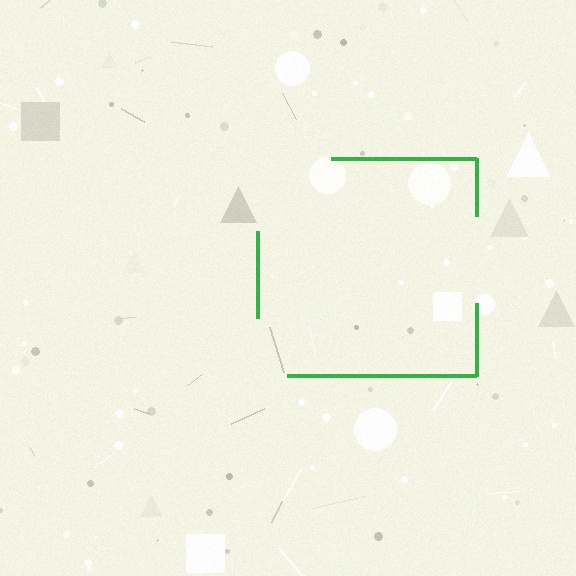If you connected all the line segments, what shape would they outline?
They would outline a square.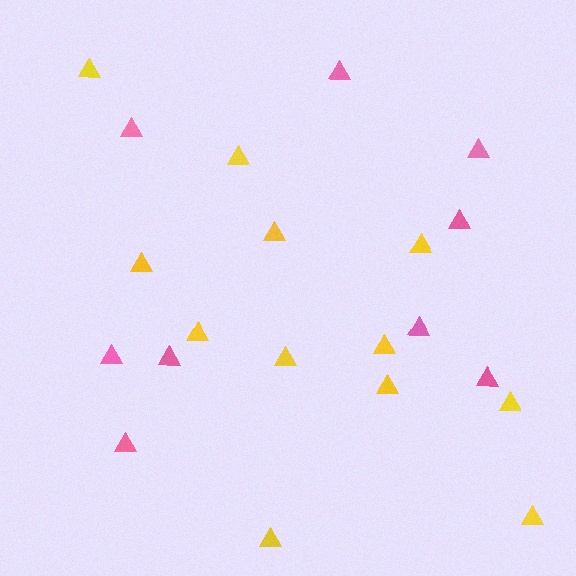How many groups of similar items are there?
There are 2 groups: one group of yellow triangles (12) and one group of pink triangles (9).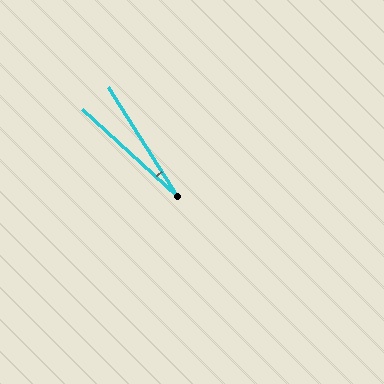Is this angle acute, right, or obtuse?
It is acute.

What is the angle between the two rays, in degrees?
Approximately 15 degrees.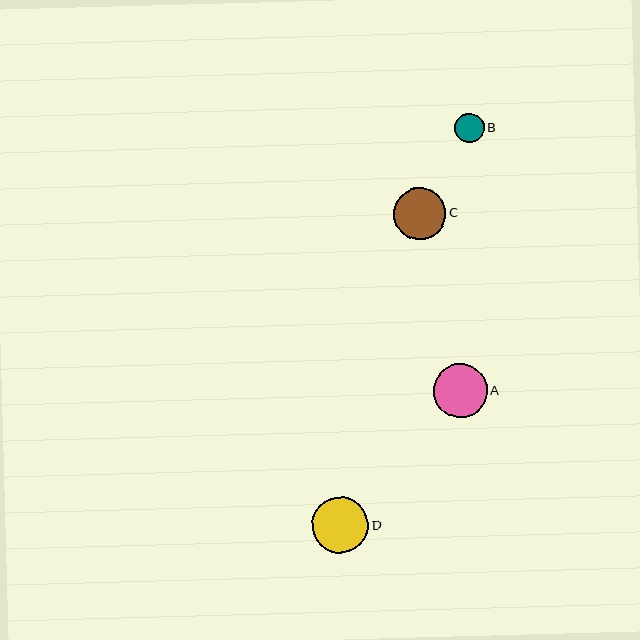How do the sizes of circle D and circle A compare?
Circle D and circle A are approximately the same size.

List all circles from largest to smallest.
From largest to smallest: D, A, C, B.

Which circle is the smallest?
Circle B is the smallest with a size of approximately 29 pixels.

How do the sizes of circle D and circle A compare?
Circle D and circle A are approximately the same size.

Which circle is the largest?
Circle D is the largest with a size of approximately 56 pixels.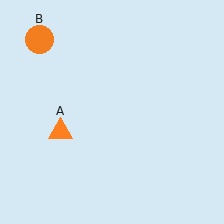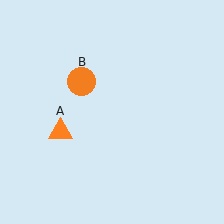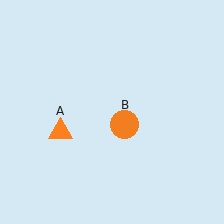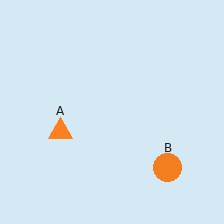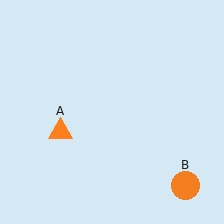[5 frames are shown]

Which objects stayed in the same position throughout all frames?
Orange triangle (object A) remained stationary.